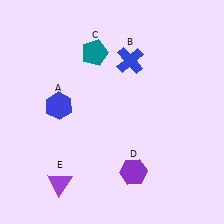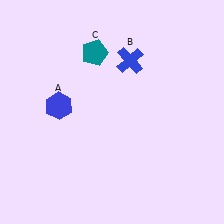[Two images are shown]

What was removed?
The purple triangle (E), the purple hexagon (D) were removed in Image 2.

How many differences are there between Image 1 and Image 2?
There are 2 differences between the two images.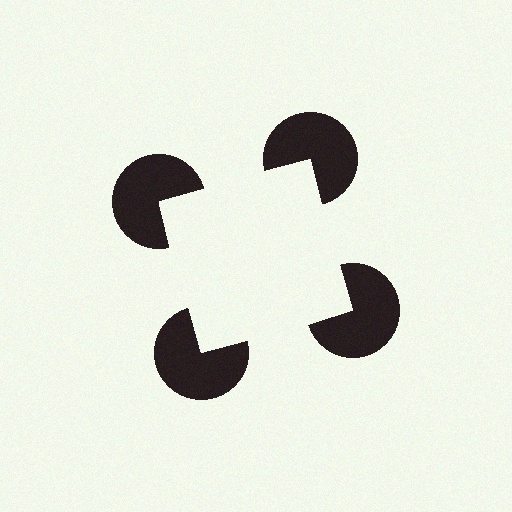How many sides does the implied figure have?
4 sides.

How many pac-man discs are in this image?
There are 4 — one at each vertex of the illusory square.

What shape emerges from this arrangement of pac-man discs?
An illusory square — its edges are inferred from the aligned wedge cuts in the pac-man discs, not physically drawn.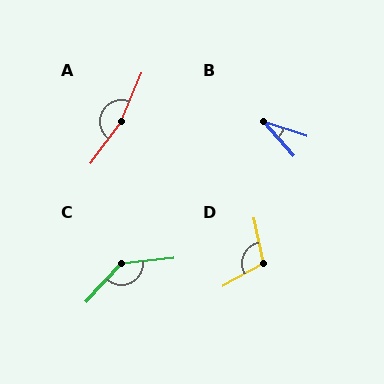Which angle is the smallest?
B, at approximately 30 degrees.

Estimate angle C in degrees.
Approximately 139 degrees.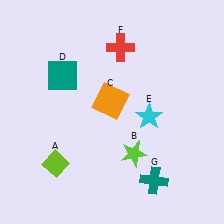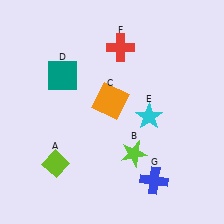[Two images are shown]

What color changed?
The cross (G) changed from teal in Image 1 to blue in Image 2.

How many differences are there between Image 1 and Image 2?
There is 1 difference between the two images.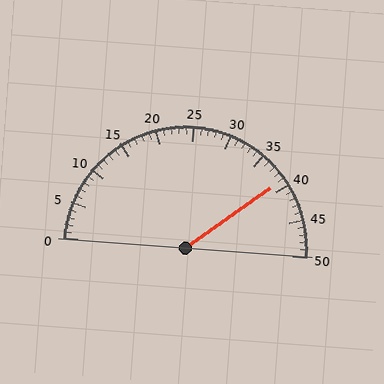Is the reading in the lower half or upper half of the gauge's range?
The reading is in the upper half of the range (0 to 50).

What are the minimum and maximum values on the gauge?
The gauge ranges from 0 to 50.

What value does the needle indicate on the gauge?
The needle indicates approximately 39.